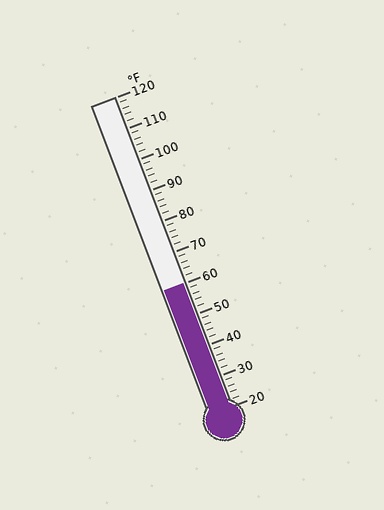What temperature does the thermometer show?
The thermometer shows approximately 60°F.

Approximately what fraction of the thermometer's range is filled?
The thermometer is filled to approximately 40% of its range.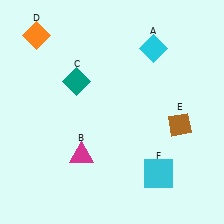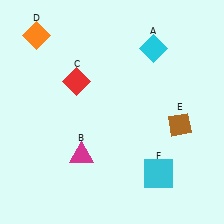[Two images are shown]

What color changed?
The diamond (C) changed from teal in Image 1 to red in Image 2.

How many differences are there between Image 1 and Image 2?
There is 1 difference between the two images.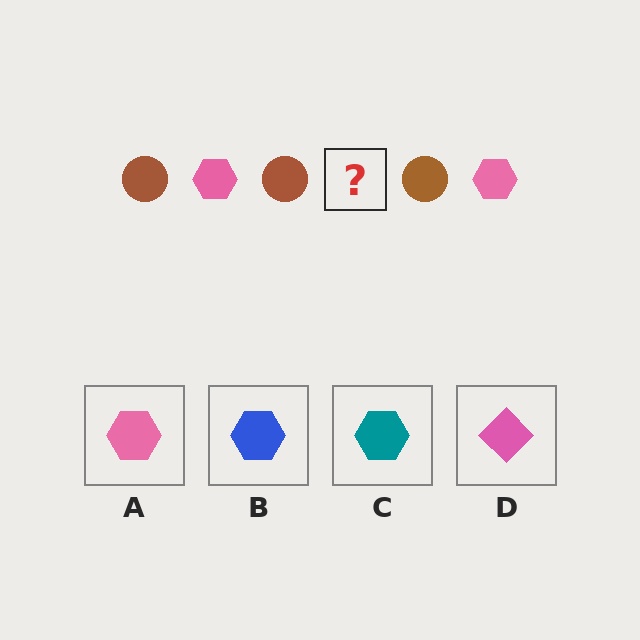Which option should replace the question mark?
Option A.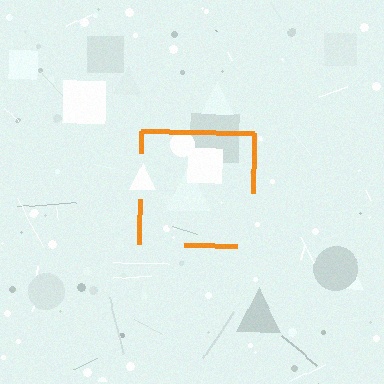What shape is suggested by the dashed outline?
The dashed outline suggests a square.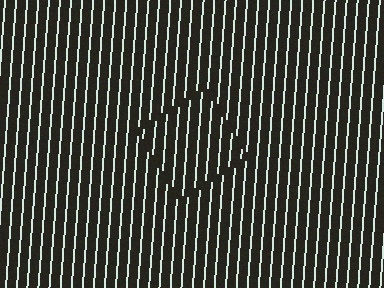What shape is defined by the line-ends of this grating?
An illusory square. The interior of the shape contains the same grating, shifted by half a period — the contour is defined by the phase discontinuity where line-ends from the inner and outer gratings abut.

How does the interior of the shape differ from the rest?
The interior of the shape contains the same grating, shifted by half a period — the contour is defined by the phase discontinuity where line-ends from the inner and outer gratings abut.